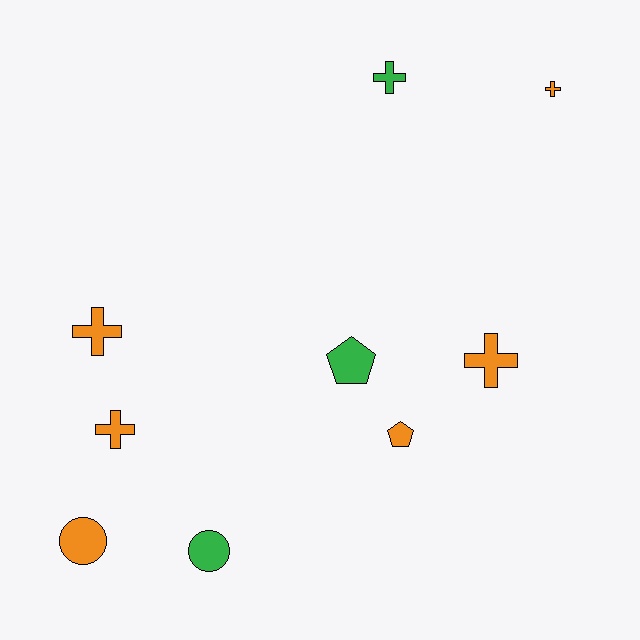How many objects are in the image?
There are 9 objects.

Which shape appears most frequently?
Cross, with 5 objects.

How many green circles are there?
There is 1 green circle.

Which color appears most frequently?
Orange, with 6 objects.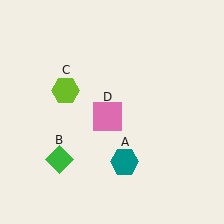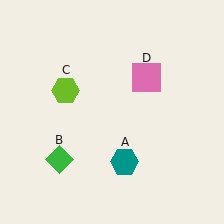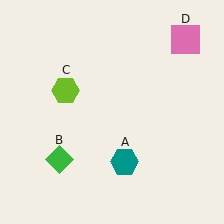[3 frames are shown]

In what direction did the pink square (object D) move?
The pink square (object D) moved up and to the right.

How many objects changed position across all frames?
1 object changed position: pink square (object D).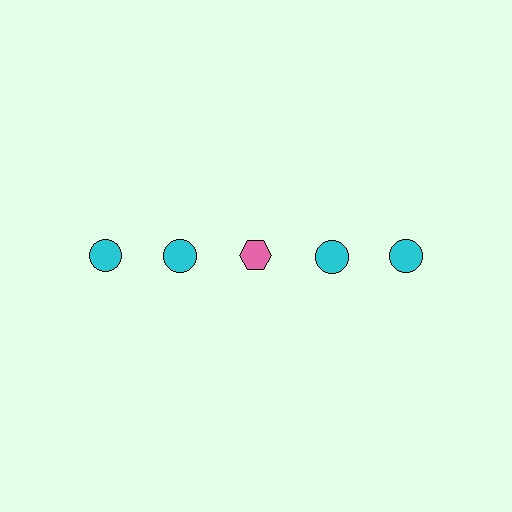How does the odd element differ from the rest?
It differs in both color (pink instead of cyan) and shape (hexagon instead of circle).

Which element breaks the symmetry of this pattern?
The pink hexagon in the top row, center column breaks the symmetry. All other shapes are cyan circles.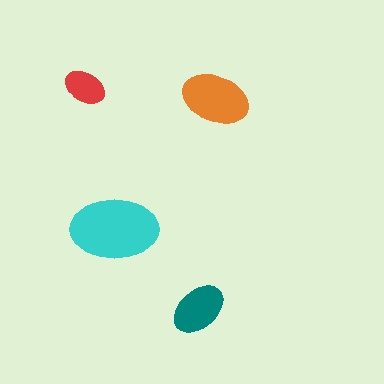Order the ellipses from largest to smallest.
the cyan one, the orange one, the teal one, the red one.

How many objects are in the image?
There are 4 objects in the image.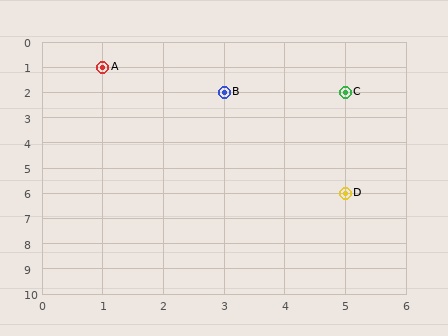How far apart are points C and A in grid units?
Points C and A are 4 columns and 1 row apart (about 4.1 grid units diagonally).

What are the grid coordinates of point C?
Point C is at grid coordinates (5, 2).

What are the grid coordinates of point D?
Point D is at grid coordinates (5, 6).